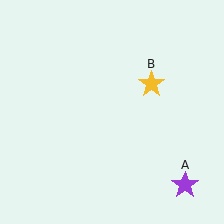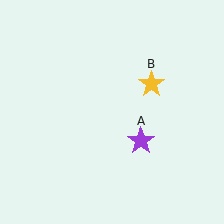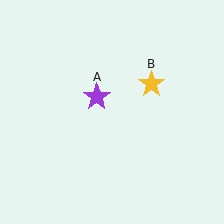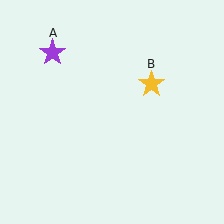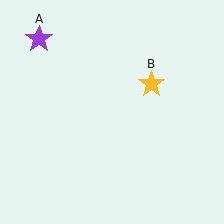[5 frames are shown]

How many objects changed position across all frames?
1 object changed position: purple star (object A).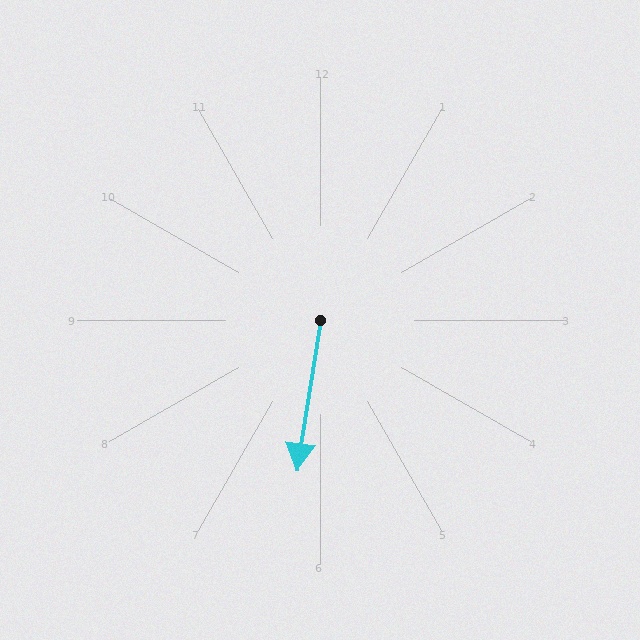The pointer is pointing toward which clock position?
Roughly 6 o'clock.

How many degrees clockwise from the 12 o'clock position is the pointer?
Approximately 189 degrees.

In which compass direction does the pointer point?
South.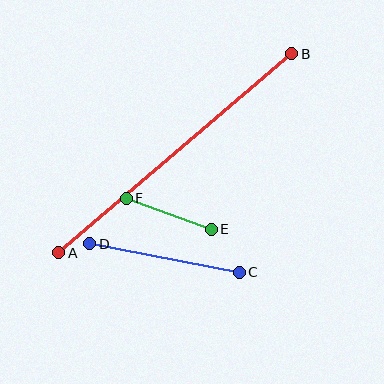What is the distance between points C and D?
The distance is approximately 152 pixels.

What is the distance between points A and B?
The distance is approximately 307 pixels.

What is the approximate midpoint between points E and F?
The midpoint is at approximately (169, 214) pixels.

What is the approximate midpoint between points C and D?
The midpoint is at approximately (164, 258) pixels.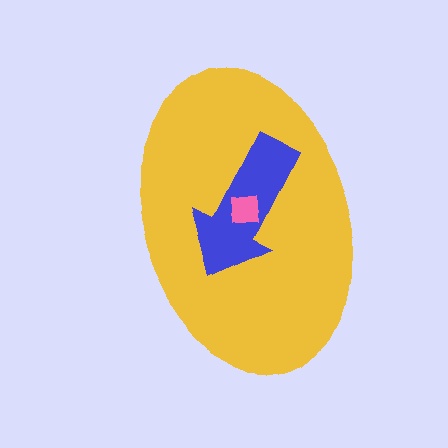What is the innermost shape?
The pink square.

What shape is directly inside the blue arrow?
The pink square.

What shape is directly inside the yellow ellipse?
The blue arrow.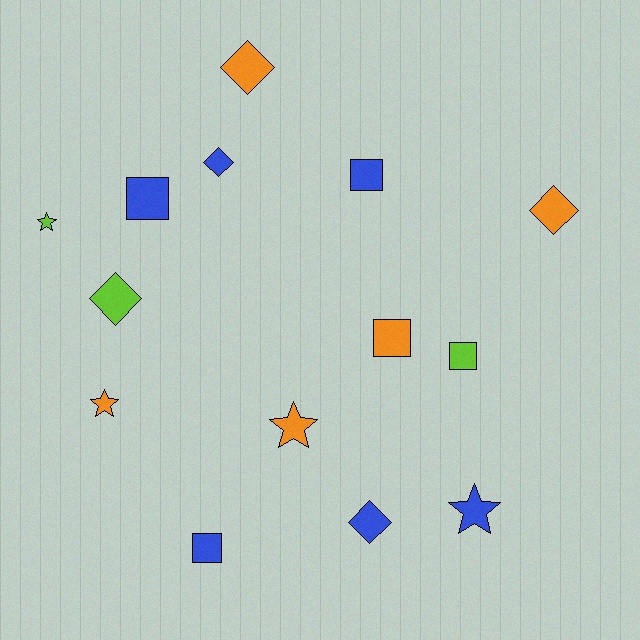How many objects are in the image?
There are 14 objects.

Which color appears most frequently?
Blue, with 6 objects.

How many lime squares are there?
There is 1 lime square.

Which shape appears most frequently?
Square, with 5 objects.